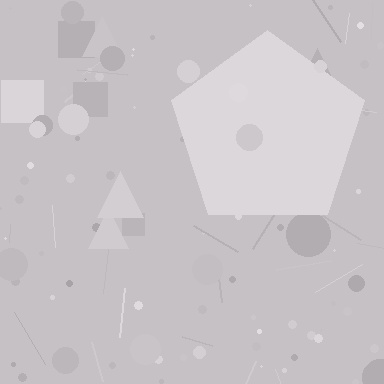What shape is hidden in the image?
A pentagon is hidden in the image.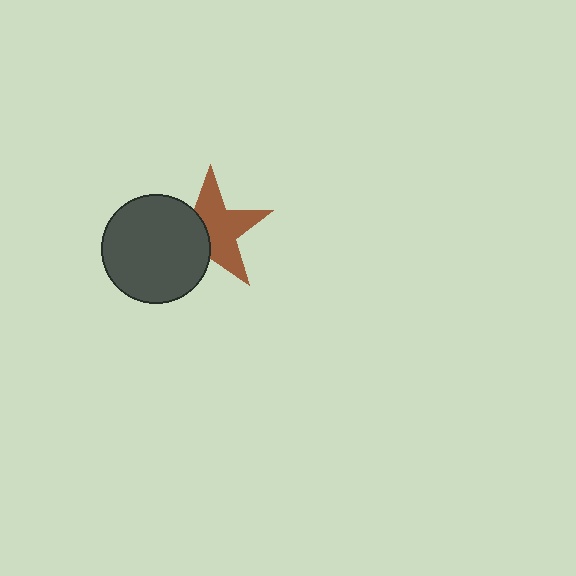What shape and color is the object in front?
The object in front is a dark gray circle.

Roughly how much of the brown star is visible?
About half of it is visible (roughly 60%).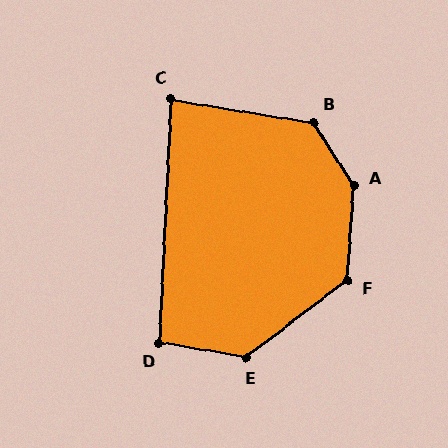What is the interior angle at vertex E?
Approximately 133 degrees (obtuse).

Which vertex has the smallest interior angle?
C, at approximately 84 degrees.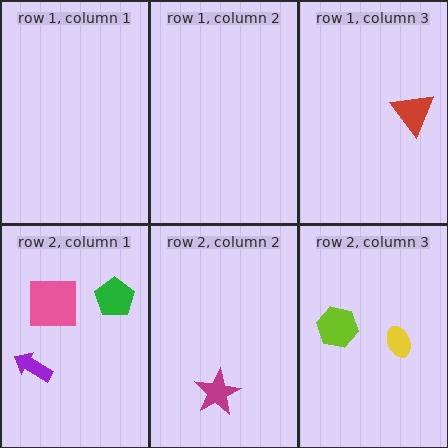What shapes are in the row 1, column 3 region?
The red triangle.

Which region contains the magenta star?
The row 2, column 2 region.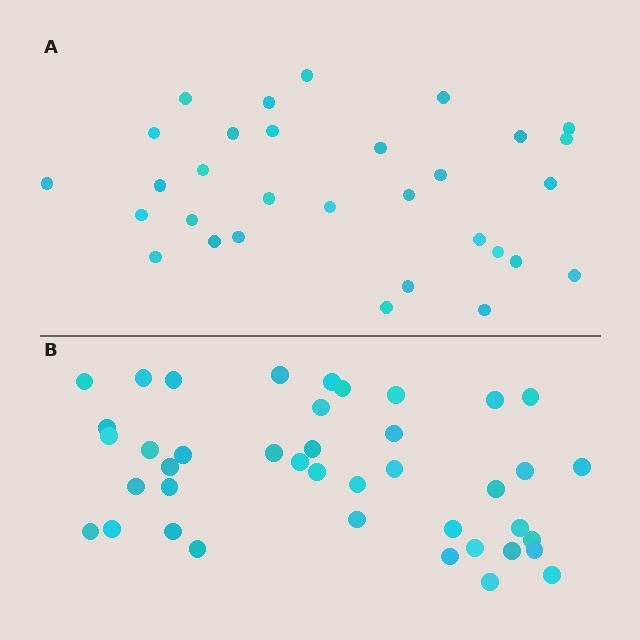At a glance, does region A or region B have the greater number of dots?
Region B (the bottom region) has more dots.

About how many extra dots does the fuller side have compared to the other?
Region B has roughly 10 or so more dots than region A.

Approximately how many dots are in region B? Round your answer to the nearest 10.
About 40 dots. (The exact count is 41, which rounds to 40.)